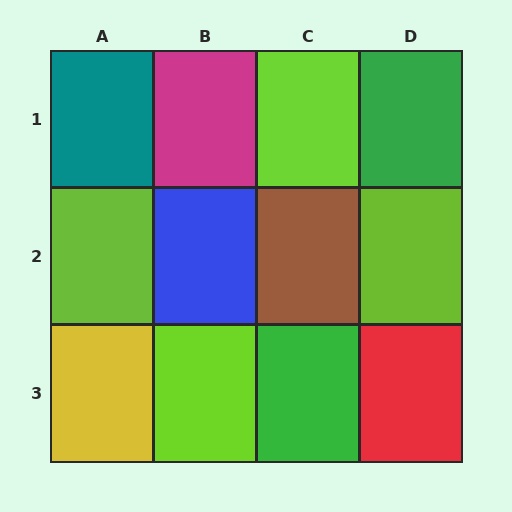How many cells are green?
2 cells are green.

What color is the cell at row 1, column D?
Green.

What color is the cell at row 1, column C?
Lime.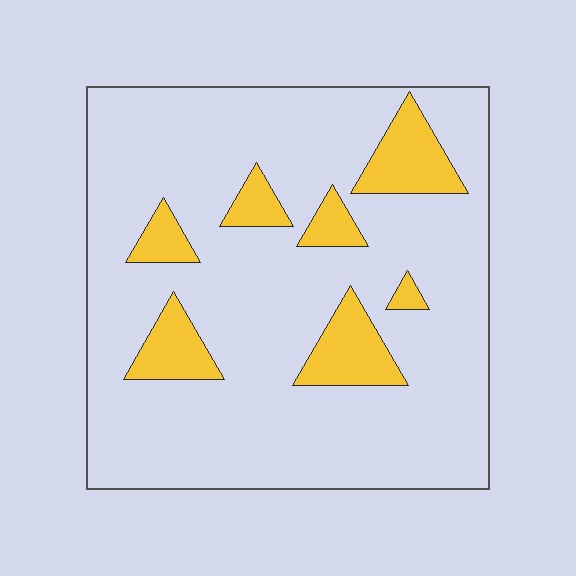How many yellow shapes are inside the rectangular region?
7.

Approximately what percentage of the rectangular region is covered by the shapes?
Approximately 15%.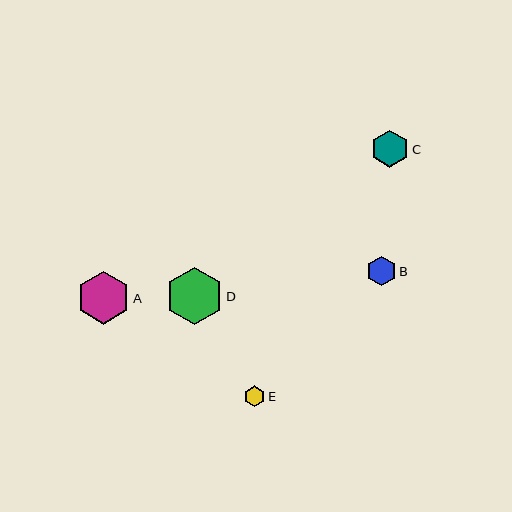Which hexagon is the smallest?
Hexagon E is the smallest with a size of approximately 21 pixels.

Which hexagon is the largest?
Hexagon D is the largest with a size of approximately 57 pixels.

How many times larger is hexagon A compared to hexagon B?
Hexagon A is approximately 1.8 times the size of hexagon B.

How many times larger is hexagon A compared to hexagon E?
Hexagon A is approximately 2.6 times the size of hexagon E.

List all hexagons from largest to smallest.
From largest to smallest: D, A, C, B, E.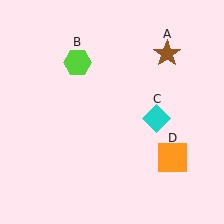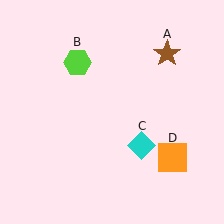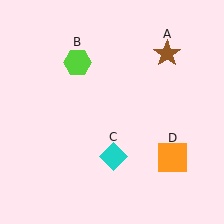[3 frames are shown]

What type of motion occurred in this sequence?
The cyan diamond (object C) rotated clockwise around the center of the scene.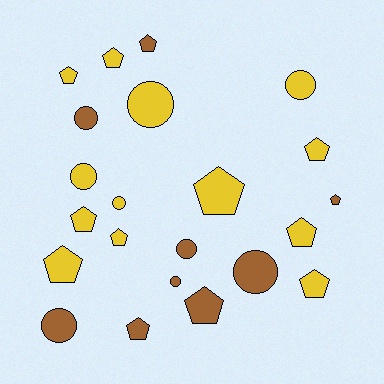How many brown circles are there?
There are 5 brown circles.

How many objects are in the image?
There are 22 objects.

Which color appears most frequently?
Yellow, with 13 objects.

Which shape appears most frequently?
Pentagon, with 13 objects.